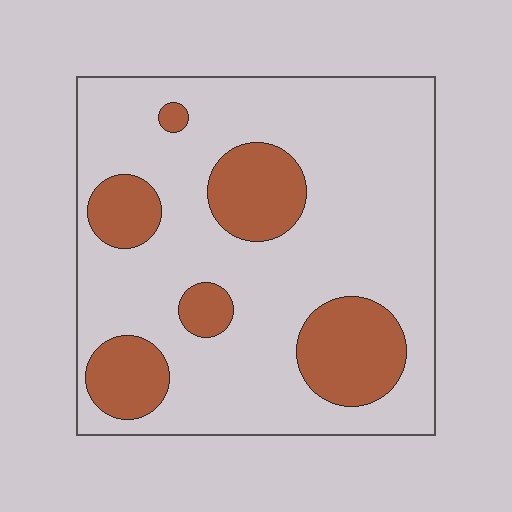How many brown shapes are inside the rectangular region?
6.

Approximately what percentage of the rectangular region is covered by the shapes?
Approximately 25%.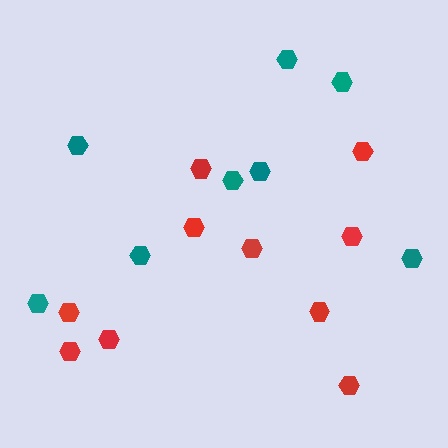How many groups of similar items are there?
There are 2 groups: one group of teal hexagons (8) and one group of red hexagons (10).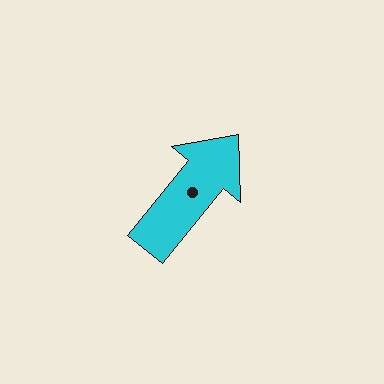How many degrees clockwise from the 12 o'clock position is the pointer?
Approximately 39 degrees.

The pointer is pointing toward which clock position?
Roughly 1 o'clock.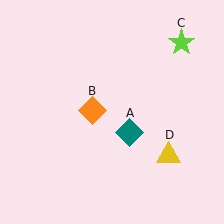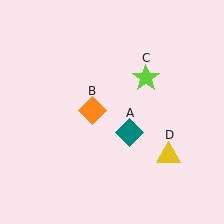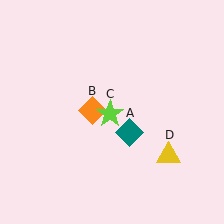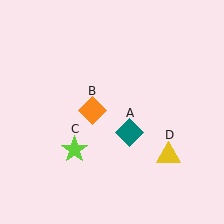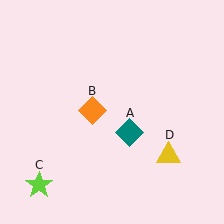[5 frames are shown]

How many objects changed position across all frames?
1 object changed position: lime star (object C).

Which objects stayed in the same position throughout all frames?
Teal diamond (object A) and orange diamond (object B) and yellow triangle (object D) remained stationary.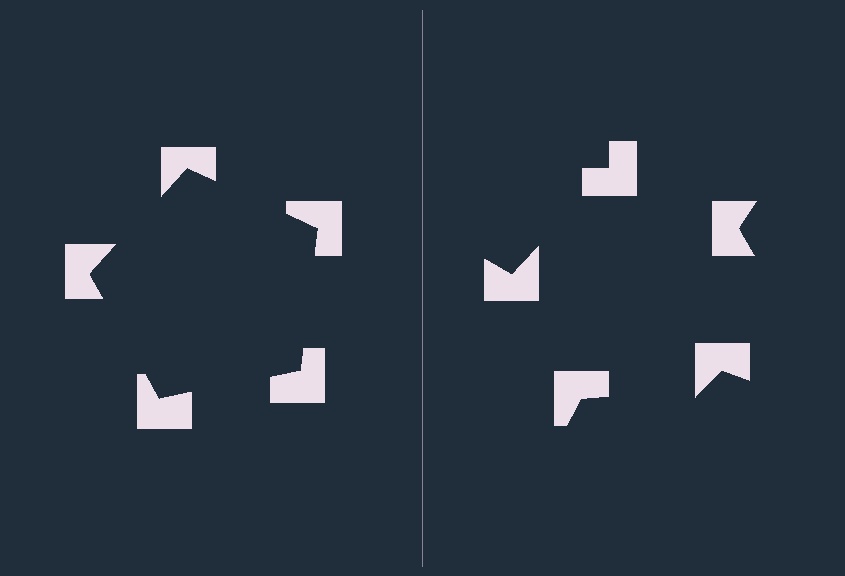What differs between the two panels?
The notched squares are positioned identically on both sides; only the wedge orientations differ. On the left they align to a pentagon; on the right they are misaligned.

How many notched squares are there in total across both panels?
10 — 5 on each side.